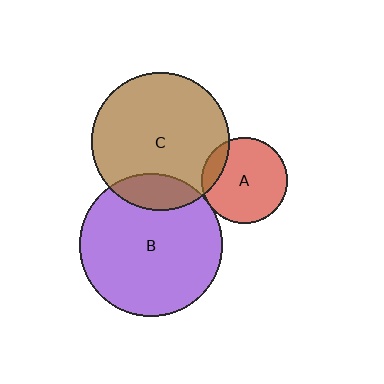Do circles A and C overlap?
Yes.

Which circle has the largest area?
Circle B (purple).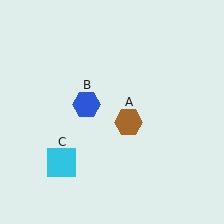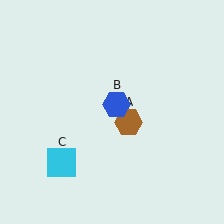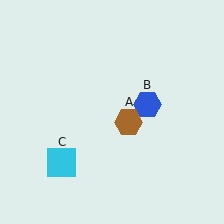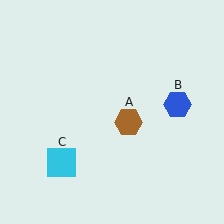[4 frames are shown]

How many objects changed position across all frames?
1 object changed position: blue hexagon (object B).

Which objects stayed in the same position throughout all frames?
Brown hexagon (object A) and cyan square (object C) remained stationary.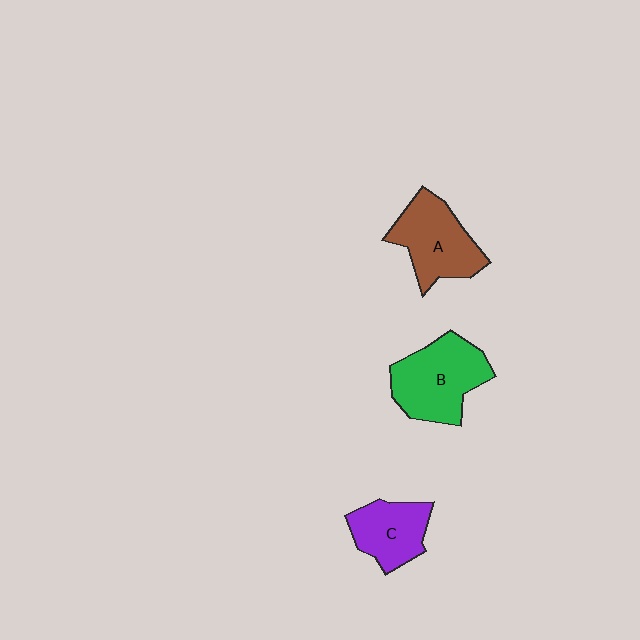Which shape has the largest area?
Shape B (green).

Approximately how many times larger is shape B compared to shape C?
Approximately 1.5 times.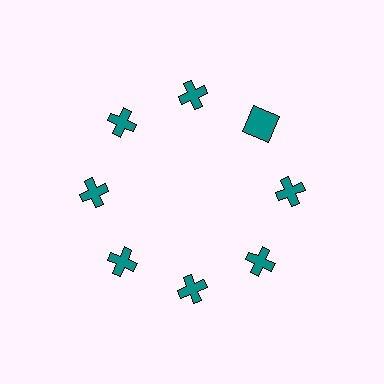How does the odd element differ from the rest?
It has a different shape: square instead of cross.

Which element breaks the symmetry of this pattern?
The teal square at roughly the 2 o'clock position breaks the symmetry. All other shapes are teal crosses.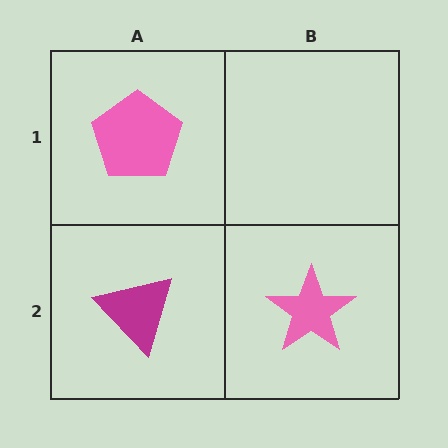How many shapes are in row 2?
2 shapes.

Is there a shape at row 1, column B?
No, that cell is empty.